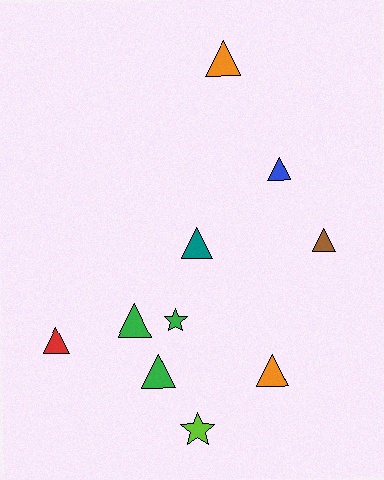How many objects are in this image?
There are 10 objects.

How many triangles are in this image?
There are 8 triangles.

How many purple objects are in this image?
There are no purple objects.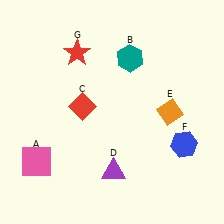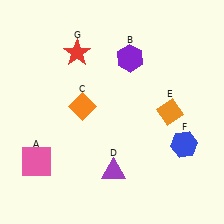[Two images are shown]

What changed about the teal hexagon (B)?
In Image 1, B is teal. In Image 2, it changed to purple.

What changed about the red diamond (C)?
In Image 1, C is red. In Image 2, it changed to orange.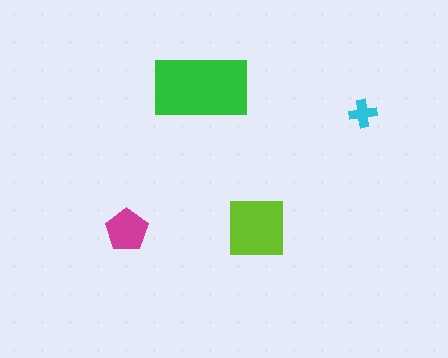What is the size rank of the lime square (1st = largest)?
2nd.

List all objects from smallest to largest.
The cyan cross, the magenta pentagon, the lime square, the green rectangle.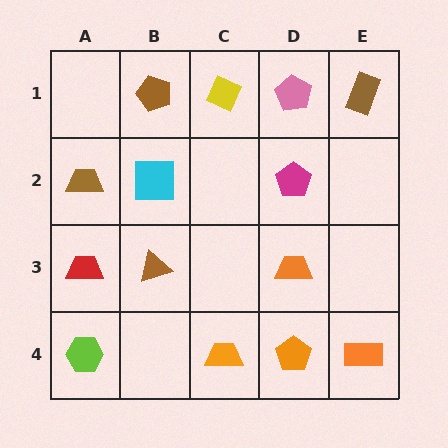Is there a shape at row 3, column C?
No, that cell is empty.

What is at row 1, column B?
A brown pentagon.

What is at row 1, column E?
A brown rectangle.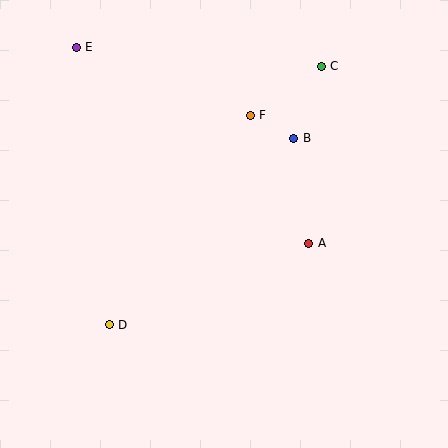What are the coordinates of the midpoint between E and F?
The midpoint between E and F is at (163, 81).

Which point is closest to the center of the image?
Point A at (309, 243) is closest to the center.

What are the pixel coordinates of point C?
Point C is at (321, 66).